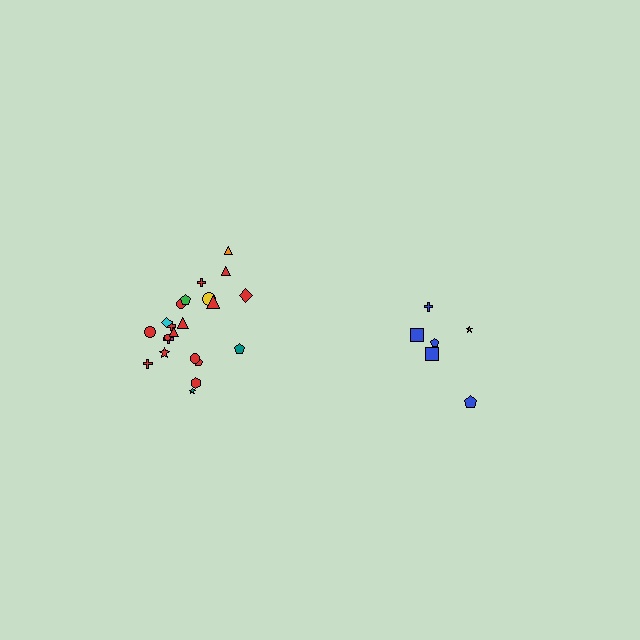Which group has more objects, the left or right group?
The left group.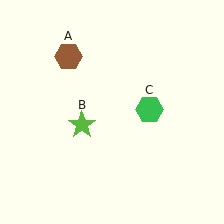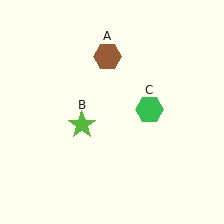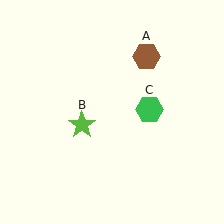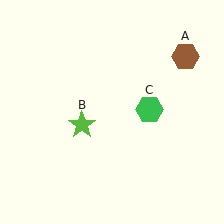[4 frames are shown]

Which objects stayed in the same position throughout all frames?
Lime star (object B) and green hexagon (object C) remained stationary.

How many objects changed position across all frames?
1 object changed position: brown hexagon (object A).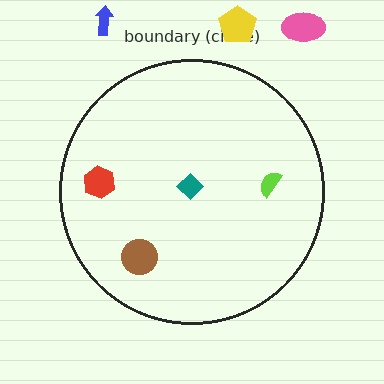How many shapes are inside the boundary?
4 inside, 3 outside.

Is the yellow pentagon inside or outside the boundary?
Outside.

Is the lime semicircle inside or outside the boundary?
Inside.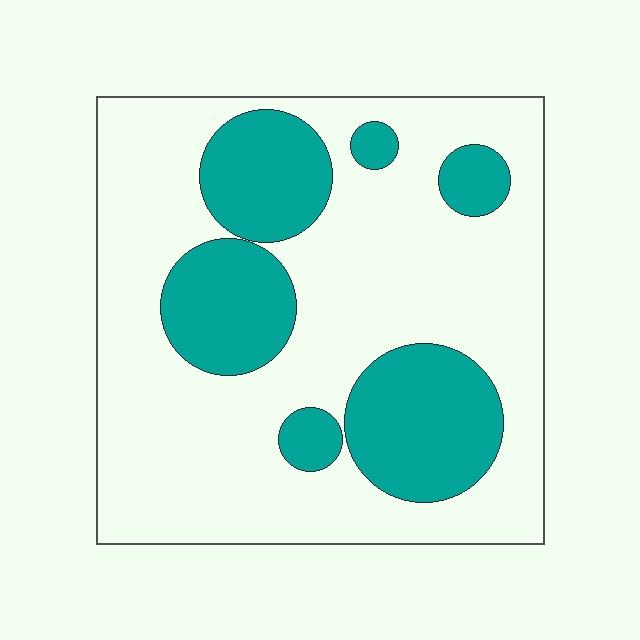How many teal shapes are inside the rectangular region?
6.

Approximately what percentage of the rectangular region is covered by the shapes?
Approximately 30%.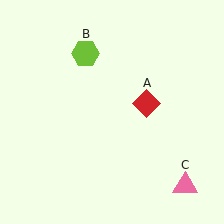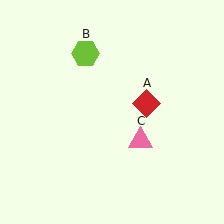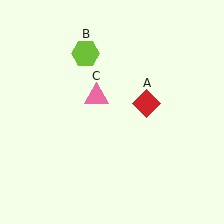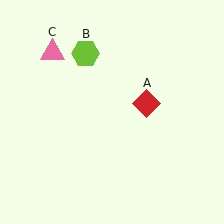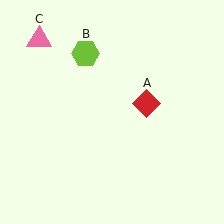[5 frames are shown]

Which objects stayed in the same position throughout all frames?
Red diamond (object A) and lime hexagon (object B) remained stationary.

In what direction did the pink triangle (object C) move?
The pink triangle (object C) moved up and to the left.